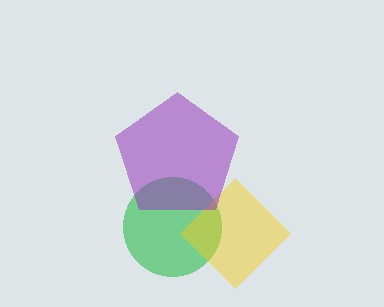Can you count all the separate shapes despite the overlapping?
Yes, there are 3 separate shapes.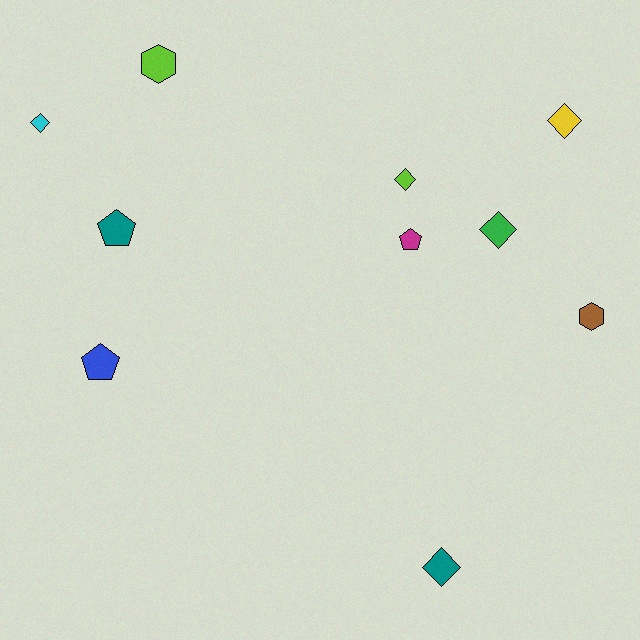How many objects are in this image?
There are 10 objects.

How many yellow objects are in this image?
There is 1 yellow object.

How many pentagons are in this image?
There are 3 pentagons.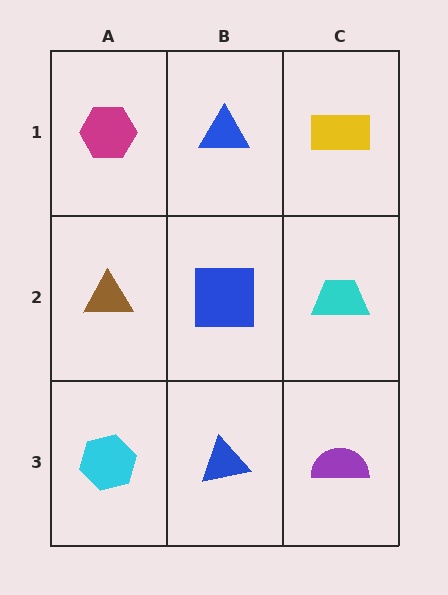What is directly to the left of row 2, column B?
A brown triangle.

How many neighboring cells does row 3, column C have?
2.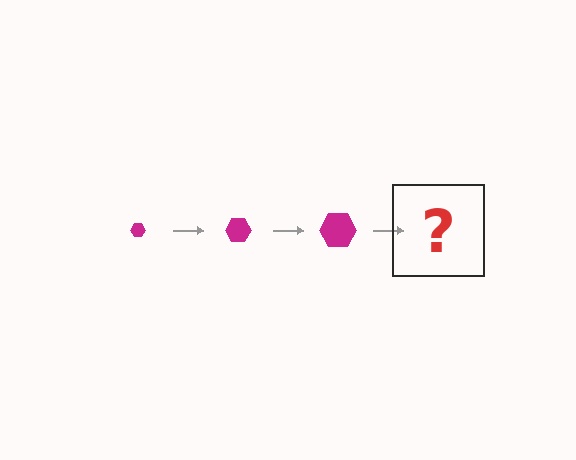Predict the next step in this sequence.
The next step is a magenta hexagon, larger than the previous one.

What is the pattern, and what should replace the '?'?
The pattern is that the hexagon gets progressively larger each step. The '?' should be a magenta hexagon, larger than the previous one.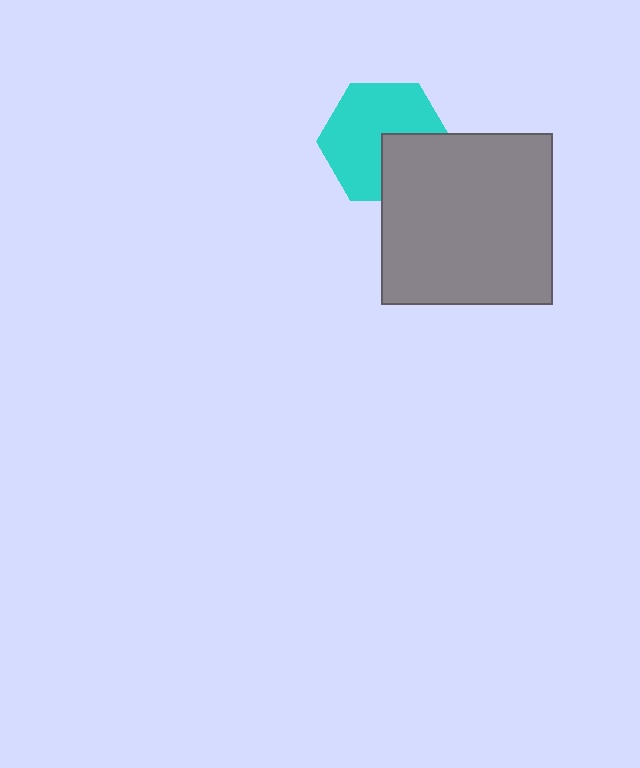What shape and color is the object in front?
The object in front is a gray square.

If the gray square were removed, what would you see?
You would see the complete cyan hexagon.